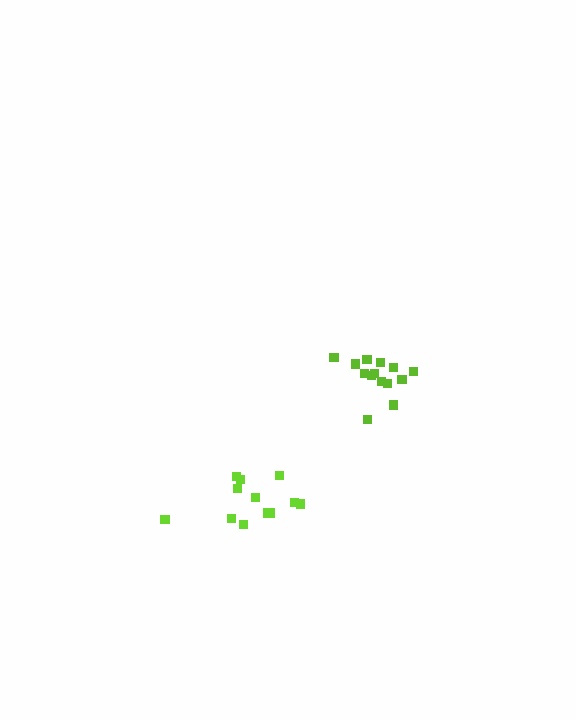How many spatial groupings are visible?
There are 2 spatial groupings.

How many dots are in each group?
Group 1: 14 dots, Group 2: 12 dots (26 total).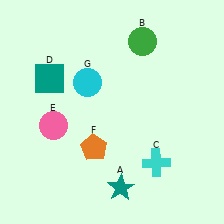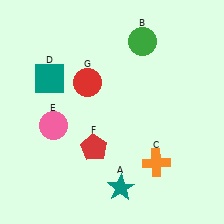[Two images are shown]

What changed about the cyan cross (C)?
In Image 1, C is cyan. In Image 2, it changed to orange.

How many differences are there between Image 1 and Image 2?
There are 3 differences between the two images.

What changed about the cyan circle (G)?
In Image 1, G is cyan. In Image 2, it changed to red.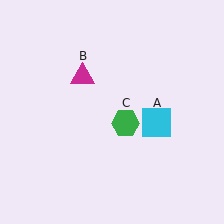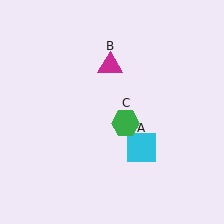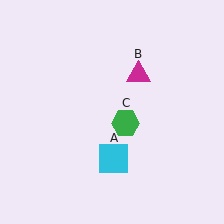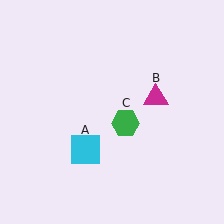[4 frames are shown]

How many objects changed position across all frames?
2 objects changed position: cyan square (object A), magenta triangle (object B).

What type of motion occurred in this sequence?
The cyan square (object A), magenta triangle (object B) rotated clockwise around the center of the scene.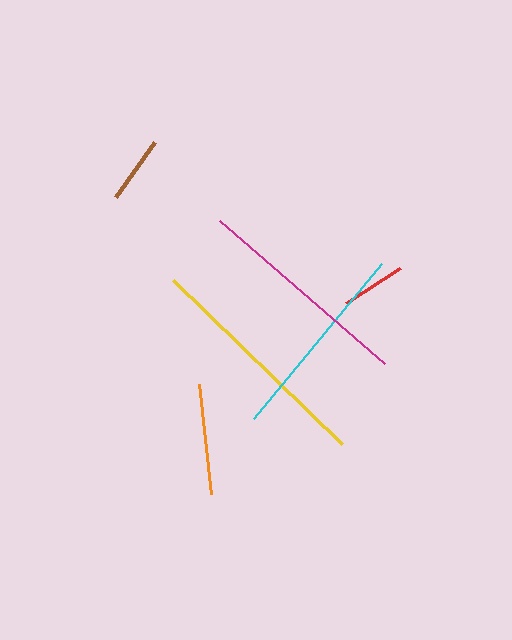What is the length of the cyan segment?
The cyan segment is approximately 202 pixels long.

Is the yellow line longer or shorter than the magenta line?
The yellow line is longer than the magenta line.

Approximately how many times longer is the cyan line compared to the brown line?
The cyan line is approximately 3.0 times the length of the brown line.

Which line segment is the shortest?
The red line is the shortest at approximately 65 pixels.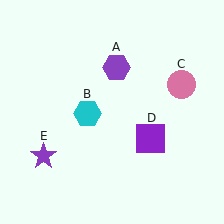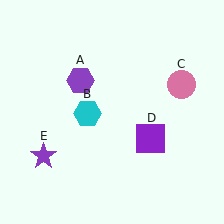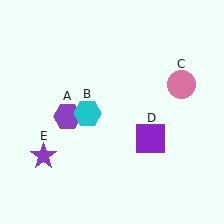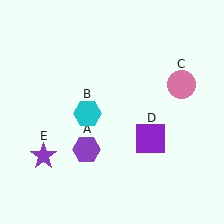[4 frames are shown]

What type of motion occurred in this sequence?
The purple hexagon (object A) rotated counterclockwise around the center of the scene.